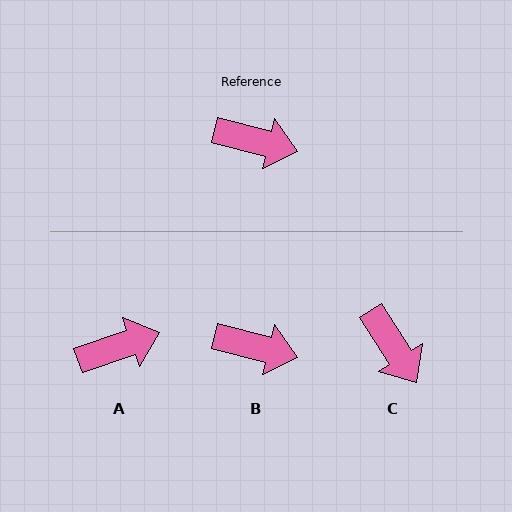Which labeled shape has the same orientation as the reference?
B.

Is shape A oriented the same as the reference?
No, it is off by about 33 degrees.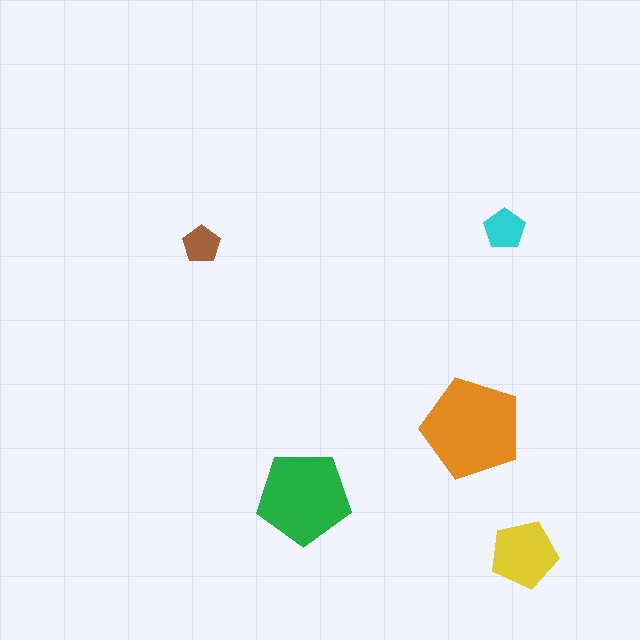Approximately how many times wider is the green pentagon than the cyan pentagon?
About 2.5 times wider.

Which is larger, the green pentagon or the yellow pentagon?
The green one.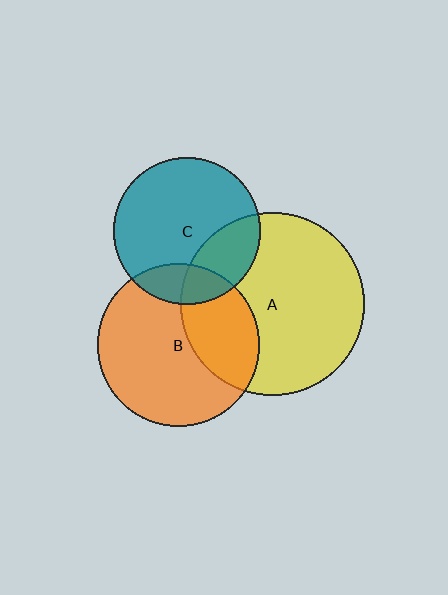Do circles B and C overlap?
Yes.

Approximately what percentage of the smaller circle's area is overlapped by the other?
Approximately 15%.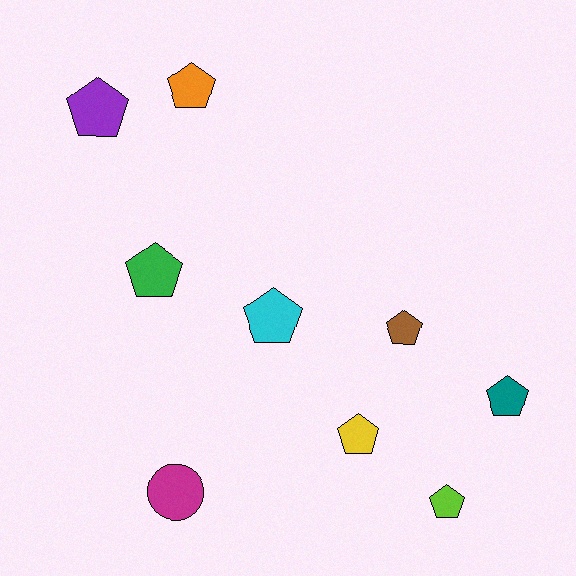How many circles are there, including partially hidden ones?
There is 1 circle.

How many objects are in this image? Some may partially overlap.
There are 9 objects.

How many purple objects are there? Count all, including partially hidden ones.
There is 1 purple object.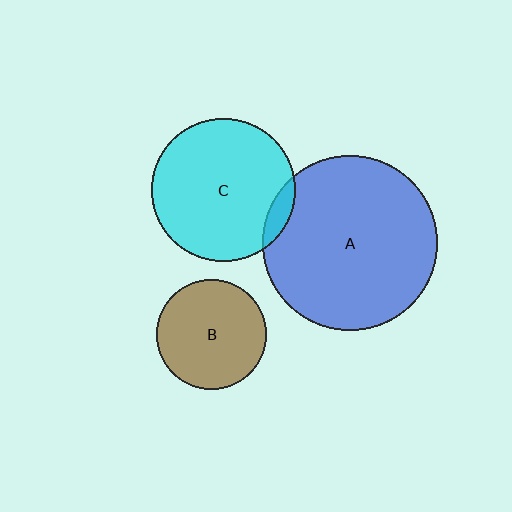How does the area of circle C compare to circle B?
Approximately 1.7 times.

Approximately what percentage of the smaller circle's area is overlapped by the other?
Approximately 5%.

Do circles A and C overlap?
Yes.